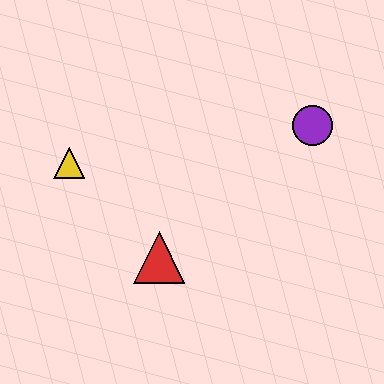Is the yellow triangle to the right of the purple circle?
No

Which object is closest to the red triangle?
The yellow triangle is closest to the red triangle.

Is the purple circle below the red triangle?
No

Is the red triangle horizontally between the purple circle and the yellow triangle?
Yes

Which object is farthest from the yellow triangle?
The purple circle is farthest from the yellow triangle.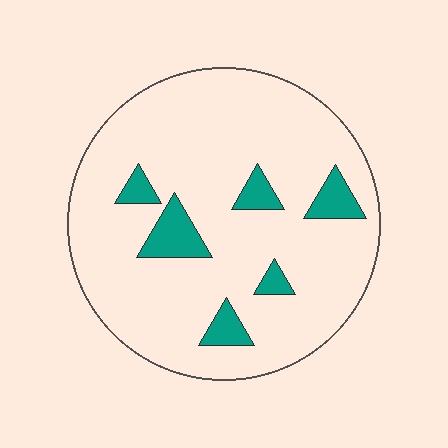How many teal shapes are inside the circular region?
6.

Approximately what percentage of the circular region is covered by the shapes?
Approximately 10%.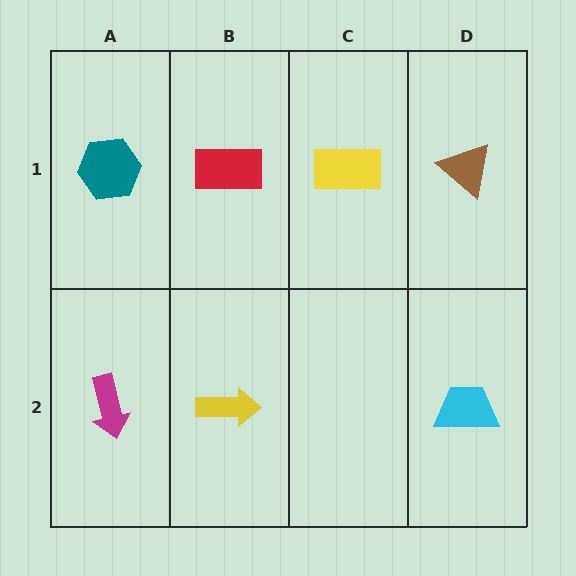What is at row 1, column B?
A red rectangle.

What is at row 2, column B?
A yellow arrow.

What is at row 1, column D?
A brown triangle.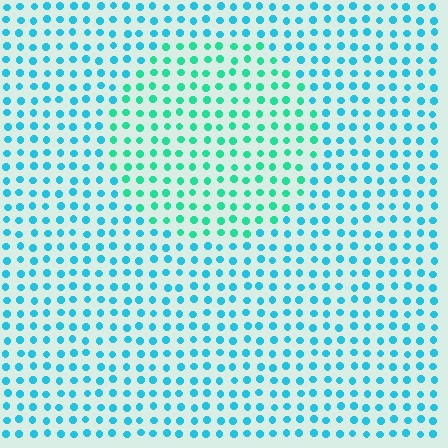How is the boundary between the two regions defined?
The boundary is defined purely by a slight shift in hue (about 32 degrees). Spacing, size, and orientation are identical on both sides.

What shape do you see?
I see a circle.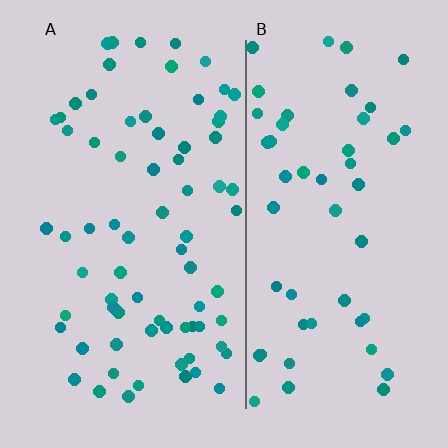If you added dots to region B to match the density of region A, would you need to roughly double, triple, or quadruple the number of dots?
Approximately double.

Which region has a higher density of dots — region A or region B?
A (the left).